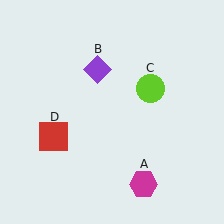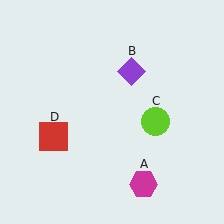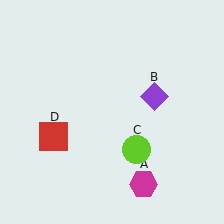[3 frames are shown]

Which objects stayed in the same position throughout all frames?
Magenta hexagon (object A) and red square (object D) remained stationary.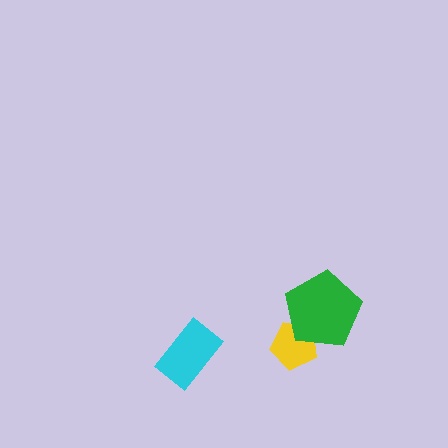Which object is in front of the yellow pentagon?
The green pentagon is in front of the yellow pentagon.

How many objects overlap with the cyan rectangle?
0 objects overlap with the cyan rectangle.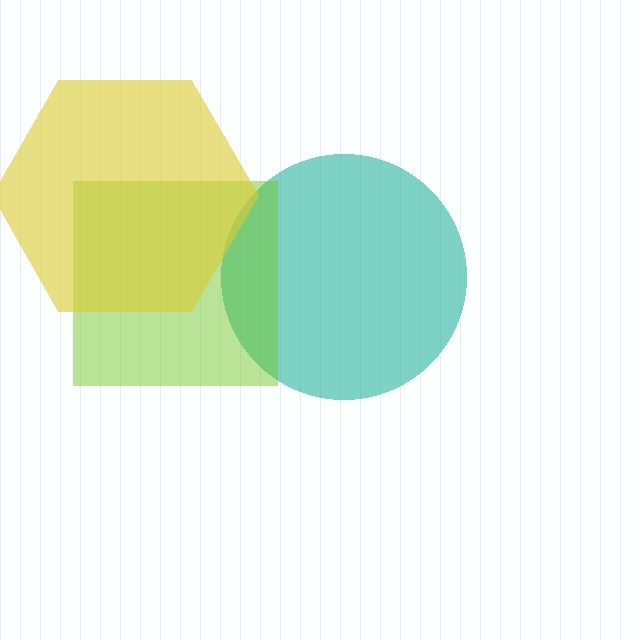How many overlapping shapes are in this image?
There are 3 overlapping shapes in the image.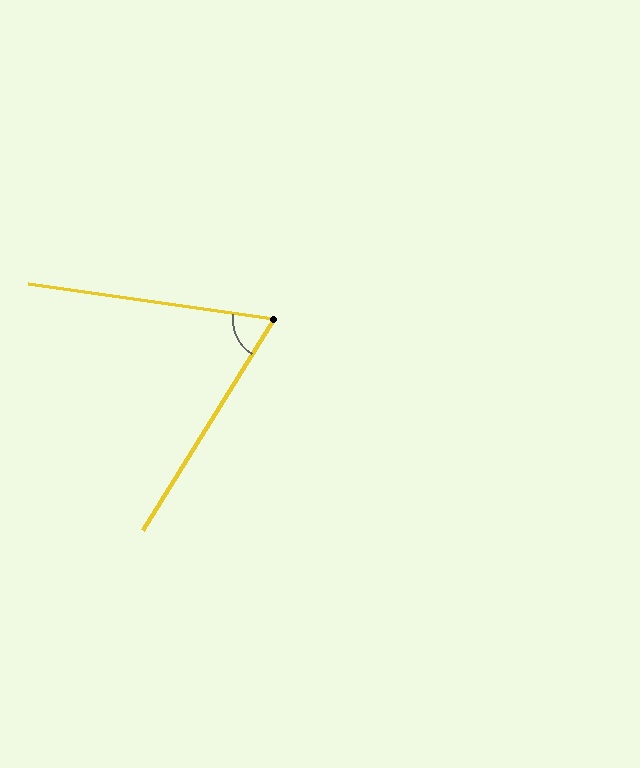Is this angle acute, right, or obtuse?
It is acute.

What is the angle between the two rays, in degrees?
Approximately 66 degrees.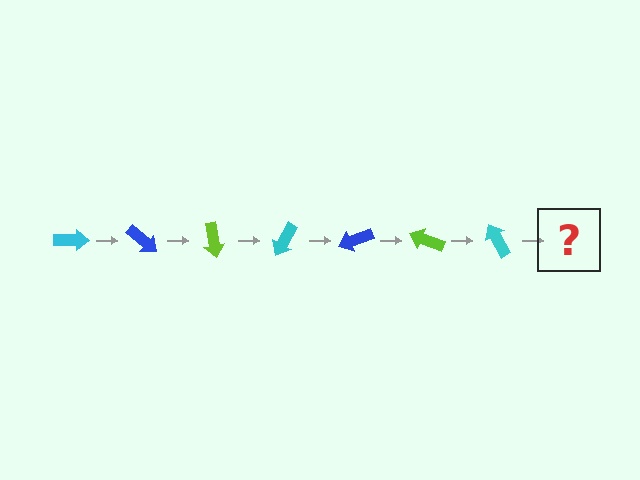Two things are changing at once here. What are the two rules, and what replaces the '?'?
The two rules are that it rotates 40 degrees each step and the color cycles through cyan, blue, and lime. The '?' should be a blue arrow, rotated 280 degrees from the start.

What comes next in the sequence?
The next element should be a blue arrow, rotated 280 degrees from the start.